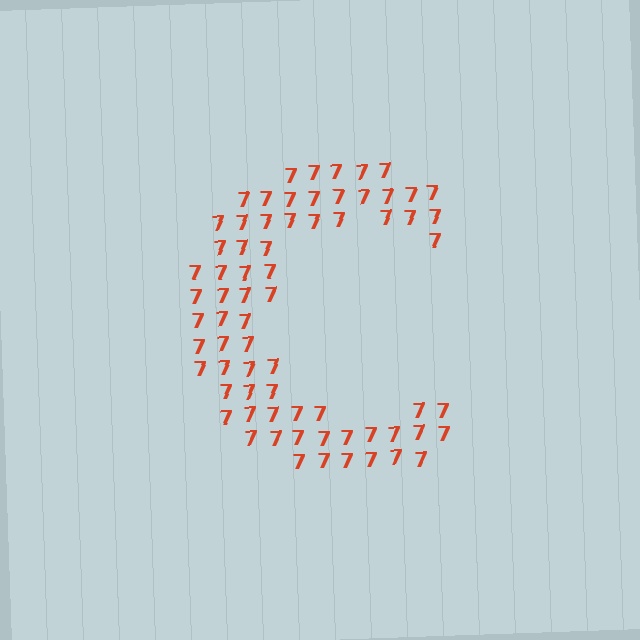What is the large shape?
The large shape is the letter C.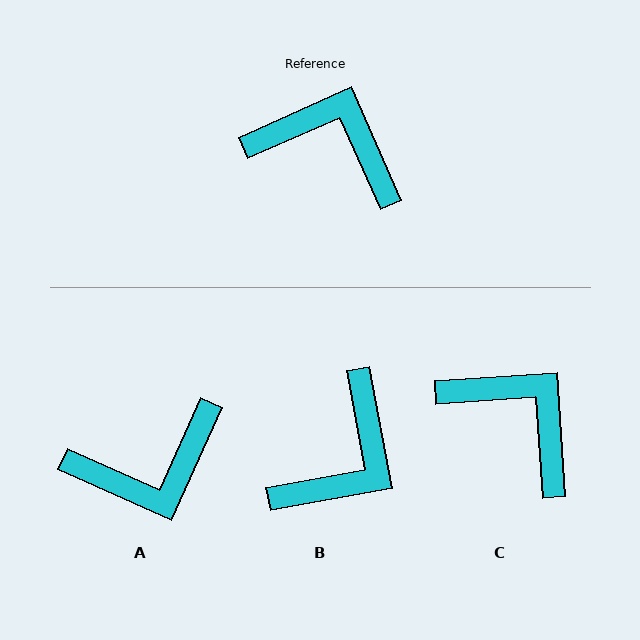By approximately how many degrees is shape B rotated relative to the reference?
Approximately 104 degrees clockwise.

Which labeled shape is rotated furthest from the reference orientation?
A, about 138 degrees away.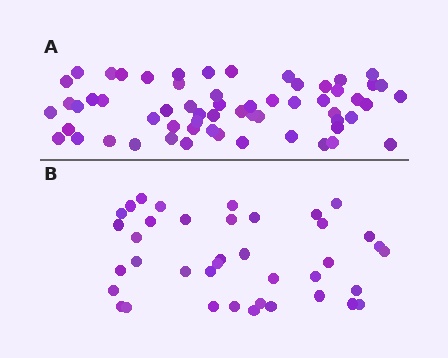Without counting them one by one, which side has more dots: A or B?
Region A (the top region) has more dots.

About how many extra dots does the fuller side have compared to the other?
Region A has approximately 20 more dots than region B.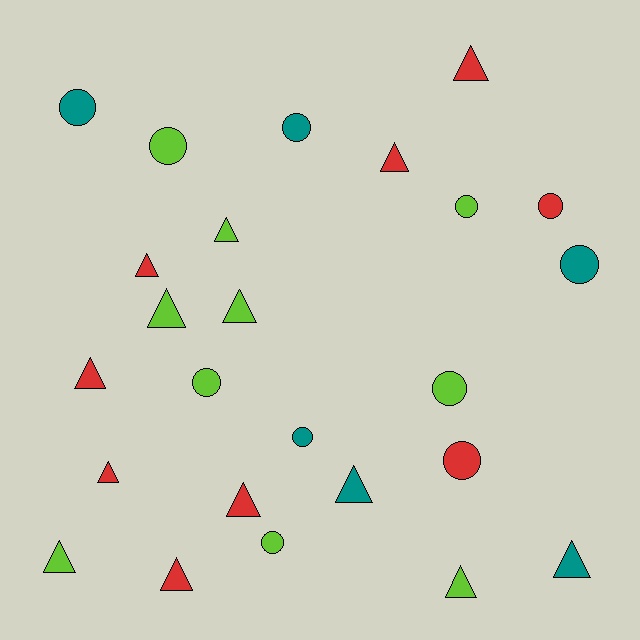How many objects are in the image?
There are 25 objects.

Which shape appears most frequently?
Triangle, with 14 objects.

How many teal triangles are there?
There are 2 teal triangles.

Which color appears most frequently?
Lime, with 10 objects.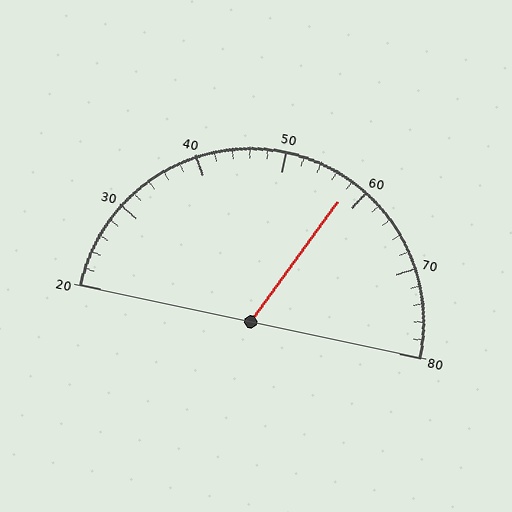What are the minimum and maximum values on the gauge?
The gauge ranges from 20 to 80.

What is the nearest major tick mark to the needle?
The nearest major tick mark is 60.